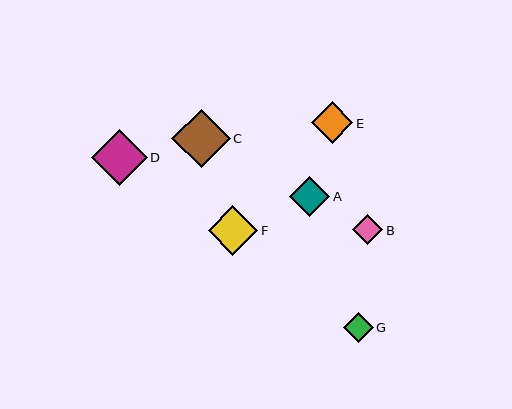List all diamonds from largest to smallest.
From largest to smallest: C, D, F, E, A, B, G.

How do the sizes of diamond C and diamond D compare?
Diamond C and diamond D are approximately the same size.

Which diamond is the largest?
Diamond C is the largest with a size of approximately 59 pixels.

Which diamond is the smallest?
Diamond G is the smallest with a size of approximately 30 pixels.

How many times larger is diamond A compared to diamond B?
Diamond A is approximately 1.3 times the size of diamond B.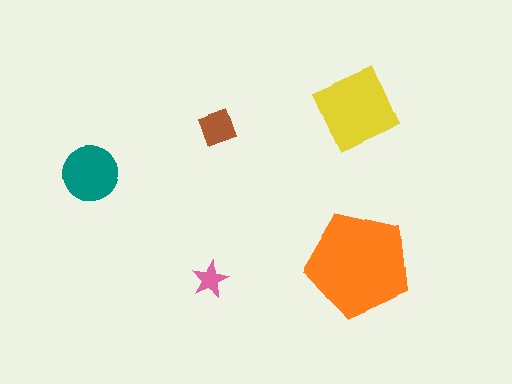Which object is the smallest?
The pink star.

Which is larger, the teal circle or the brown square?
The teal circle.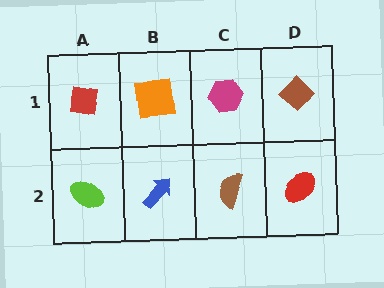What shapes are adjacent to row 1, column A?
A lime ellipse (row 2, column A), an orange square (row 1, column B).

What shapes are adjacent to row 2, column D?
A brown diamond (row 1, column D), a brown semicircle (row 2, column C).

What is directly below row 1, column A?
A lime ellipse.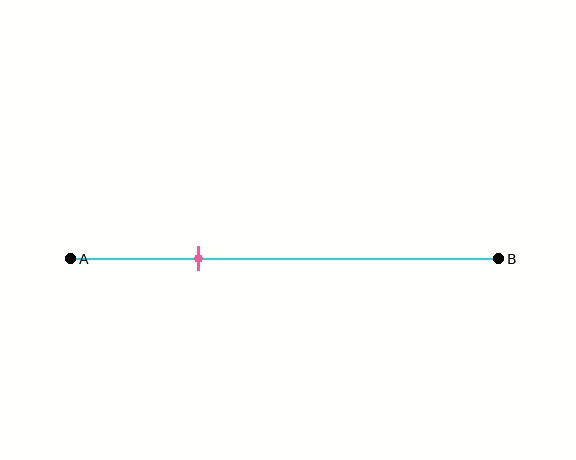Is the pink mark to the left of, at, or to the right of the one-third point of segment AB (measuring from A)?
The pink mark is to the left of the one-third point of segment AB.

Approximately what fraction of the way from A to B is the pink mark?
The pink mark is approximately 30% of the way from A to B.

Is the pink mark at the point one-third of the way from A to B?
No, the mark is at about 30% from A, not at the 33% one-third point.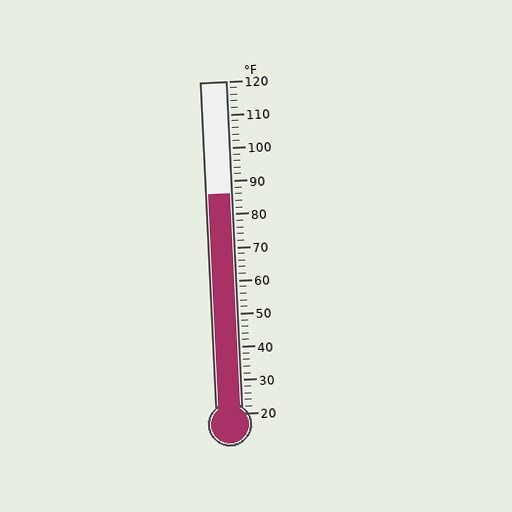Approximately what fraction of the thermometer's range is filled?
The thermometer is filled to approximately 65% of its range.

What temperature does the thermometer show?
The thermometer shows approximately 86°F.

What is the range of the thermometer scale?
The thermometer scale ranges from 20°F to 120°F.